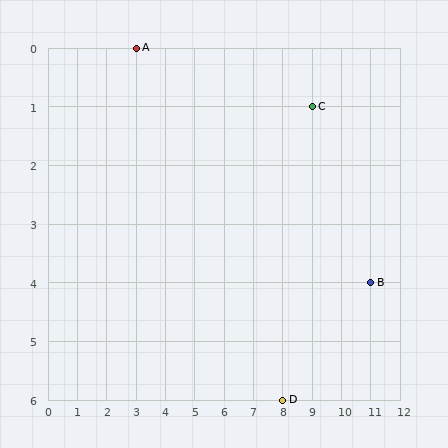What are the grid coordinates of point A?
Point A is at grid coordinates (3, 0).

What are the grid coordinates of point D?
Point D is at grid coordinates (8, 6).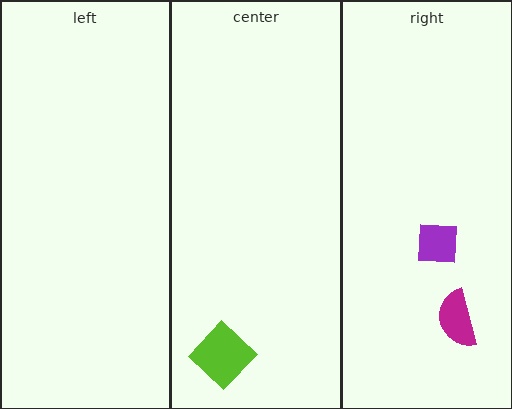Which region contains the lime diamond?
The center region.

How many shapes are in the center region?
1.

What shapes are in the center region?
The lime diamond.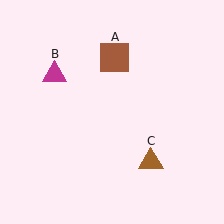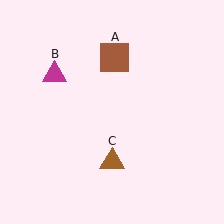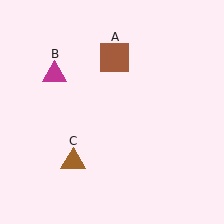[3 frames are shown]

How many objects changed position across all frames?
1 object changed position: brown triangle (object C).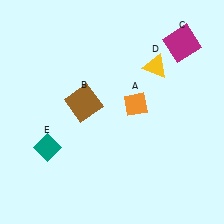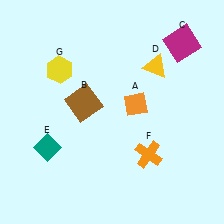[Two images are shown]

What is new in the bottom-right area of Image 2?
An orange cross (F) was added in the bottom-right area of Image 2.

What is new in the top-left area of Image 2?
A yellow hexagon (G) was added in the top-left area of Image 2.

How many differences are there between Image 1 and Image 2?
There are 2 differences between the two images.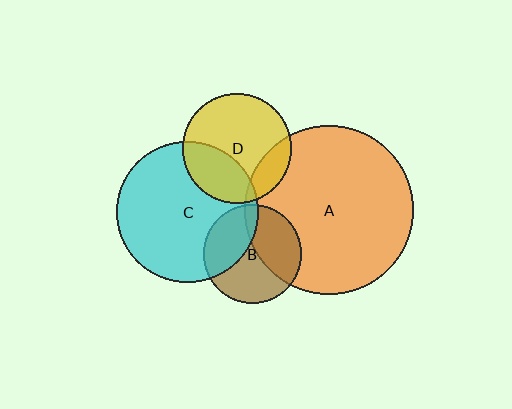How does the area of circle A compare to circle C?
Approximately 1.4 times.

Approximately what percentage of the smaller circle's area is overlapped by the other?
Approximately 30%.